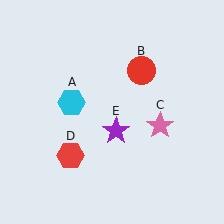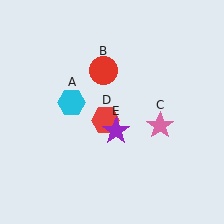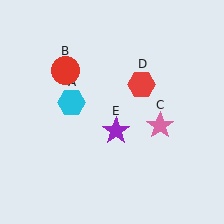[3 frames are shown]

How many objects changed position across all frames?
2 objects changed position: red circle (object B), red hexagon (object D).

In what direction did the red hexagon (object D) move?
The red hexagon (object D) moved up and to the right.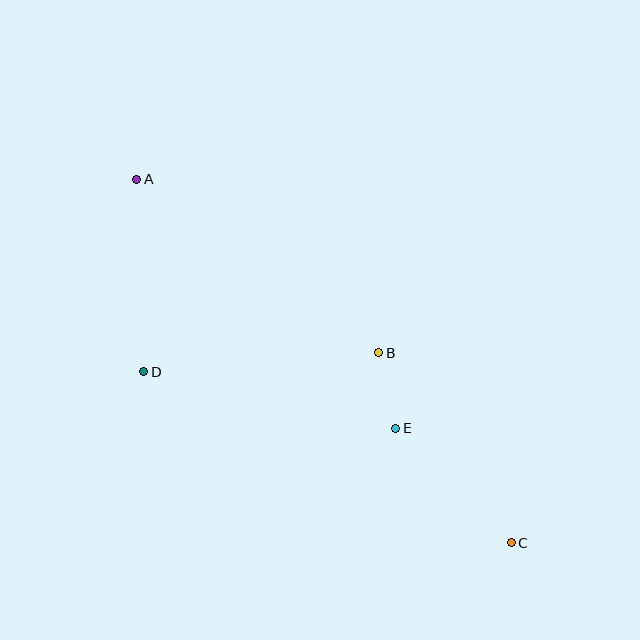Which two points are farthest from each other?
Points A and C are farthest from each other.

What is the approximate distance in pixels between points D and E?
The distance between D and E is approximately 258 pixels.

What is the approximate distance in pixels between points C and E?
The distance between C and E is approximately 162 pixels.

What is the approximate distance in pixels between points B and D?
The distance between B and D is approximately 236 pixels.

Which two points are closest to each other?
Points B and E are closest to each other.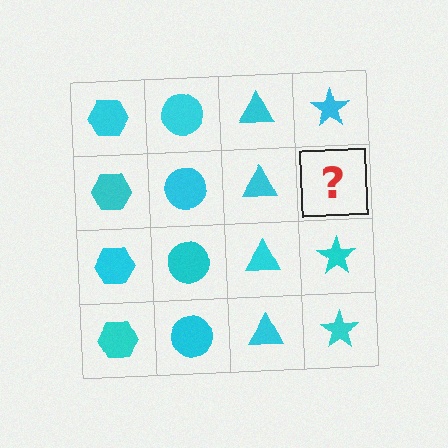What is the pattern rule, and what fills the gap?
The rule is that each column has a consistent shape. The gap should be filled with a cyan star.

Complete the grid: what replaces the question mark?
The question mark should be replaced with a cyan star.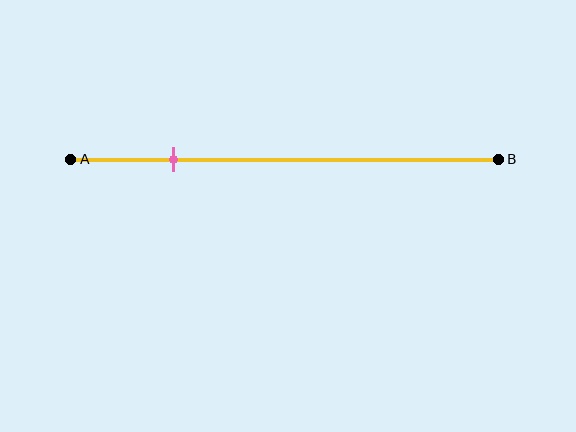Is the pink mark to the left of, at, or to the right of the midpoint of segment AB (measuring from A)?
The pink mark is to the left of the midpoint of segment AB.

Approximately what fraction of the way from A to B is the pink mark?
The pink mark is approximately 25% of the way from A to B.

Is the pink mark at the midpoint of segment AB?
No, the mark is at about 25% from A, not at the 50% midpoint.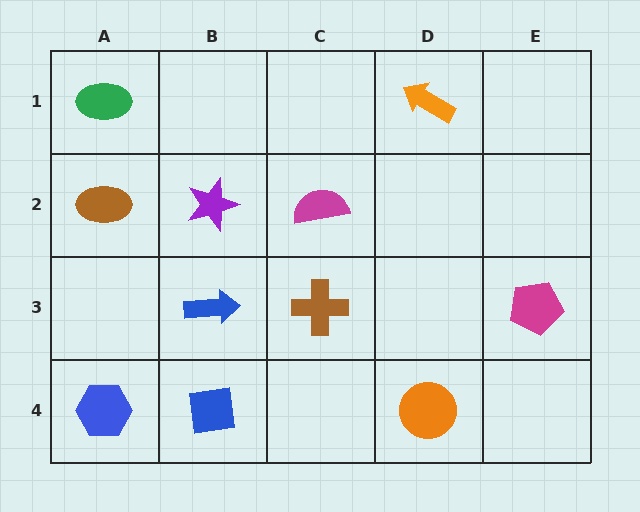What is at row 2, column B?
A purple star.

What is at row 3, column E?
A magenta pentagon.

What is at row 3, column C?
A brown cross.